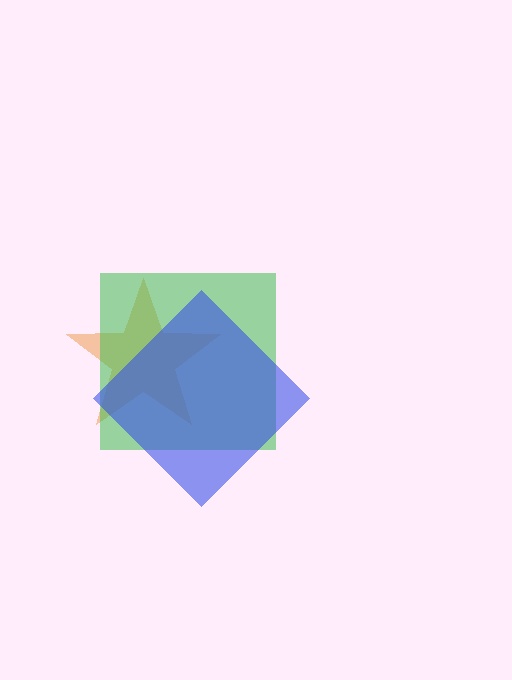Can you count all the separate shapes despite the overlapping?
Yes, there are 3 separate shapes.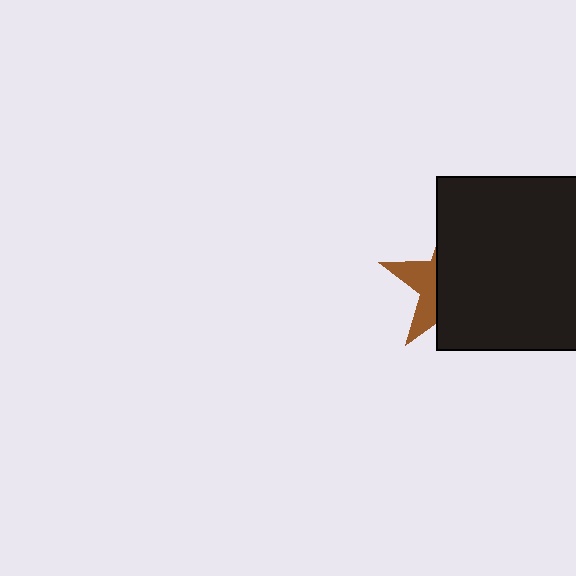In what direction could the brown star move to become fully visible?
The brown star could move left. That would shift it out from behind the black square entirely.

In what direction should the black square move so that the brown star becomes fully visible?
The black square should move right. That is the shortest direction to clear the overlap and leave the brown star fully visible.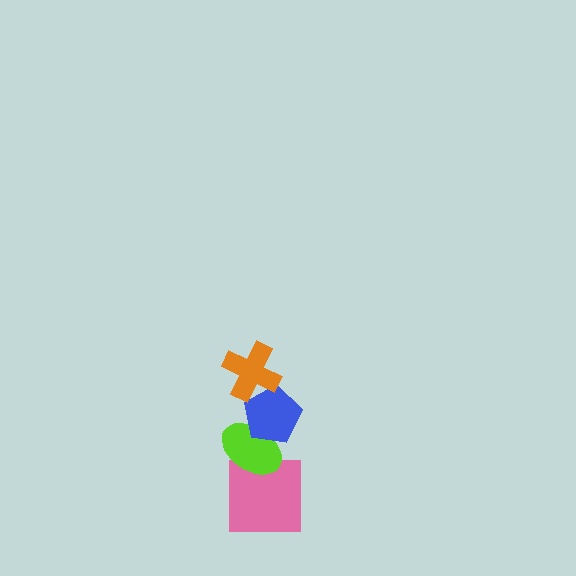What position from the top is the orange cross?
The orange cross is 1st from the top.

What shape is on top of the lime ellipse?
The blue pentagon is on top of the lime ellipse.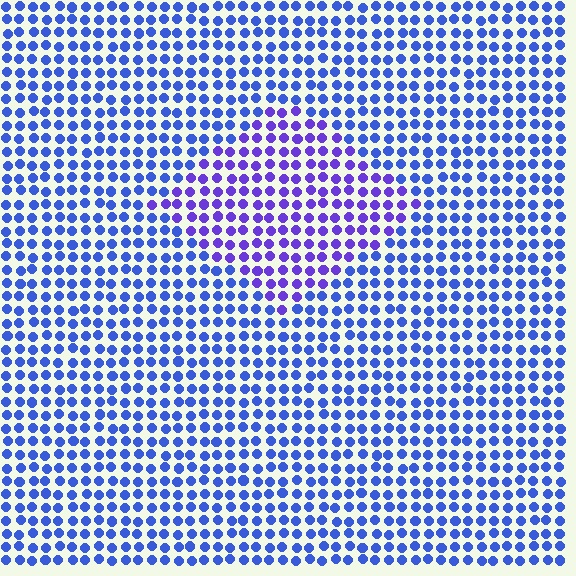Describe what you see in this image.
The image is filled with small blue elements in a uniform arrangement. A diamond-shaped region is visible where the elements are tinted to a slightly different hue, forming a subtle color boundary.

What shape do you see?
I see a diamond.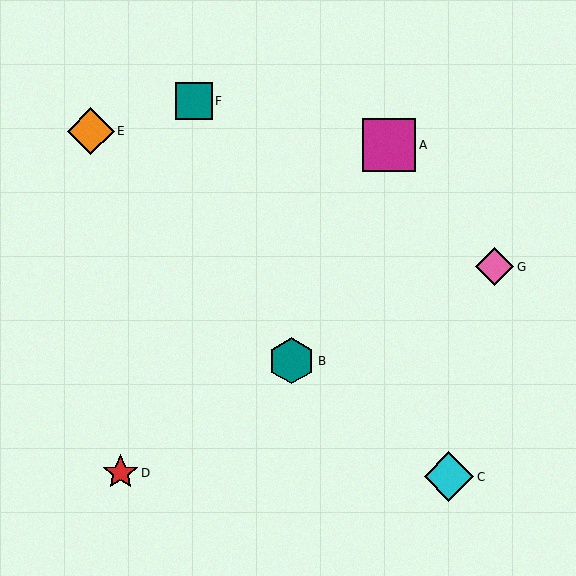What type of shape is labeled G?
Shape G is a pink diamond.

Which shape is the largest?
The magenta square (labeled A) is the largest.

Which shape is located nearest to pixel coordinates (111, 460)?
The red star (labeled D) at (121, 473) is nearest to that location.